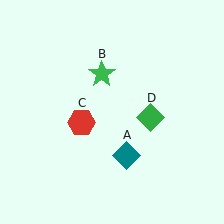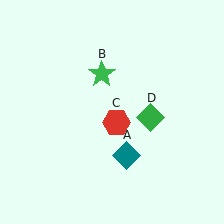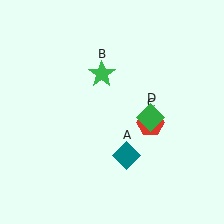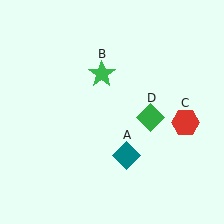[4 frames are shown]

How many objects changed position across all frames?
1 object changed position: red hexagon (object C).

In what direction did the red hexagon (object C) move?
The red hexagon (object C) moved right.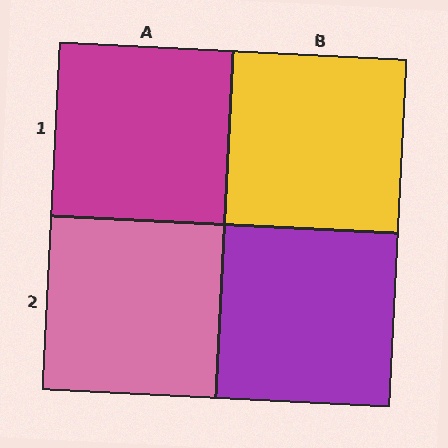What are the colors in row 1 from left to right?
Magenta, yellow.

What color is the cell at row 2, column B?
Purple.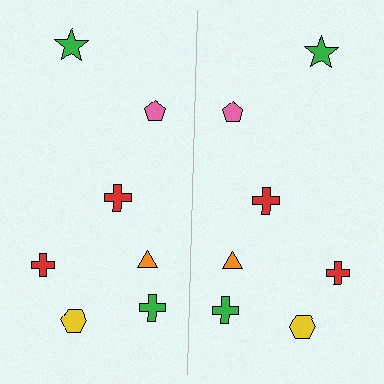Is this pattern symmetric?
Yes, this pattern has bilateral (reflection) symmetry.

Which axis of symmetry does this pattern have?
The pattern has a vertical axis of symmetry running through the center of the image.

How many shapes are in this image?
There are 14 shapes in this image.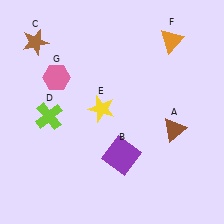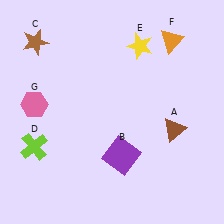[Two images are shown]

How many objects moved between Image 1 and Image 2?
3 objects moved between the two images.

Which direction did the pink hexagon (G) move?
The pink hexagon (G) moved down.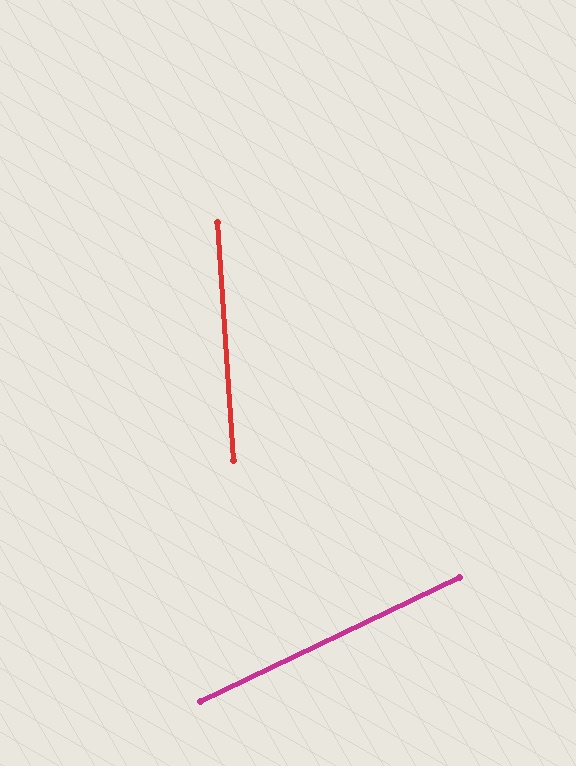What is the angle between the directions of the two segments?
Approximately 68 degrees.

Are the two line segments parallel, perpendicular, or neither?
Neither parallel nor perpendicular — they differ by about 68°.